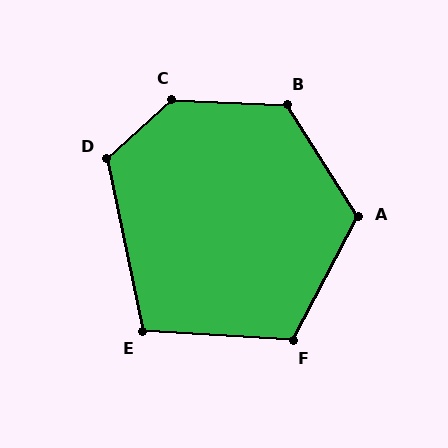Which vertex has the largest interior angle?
C, at approximately 136 degrees.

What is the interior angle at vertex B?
Approximately 125 degrees (obtuse).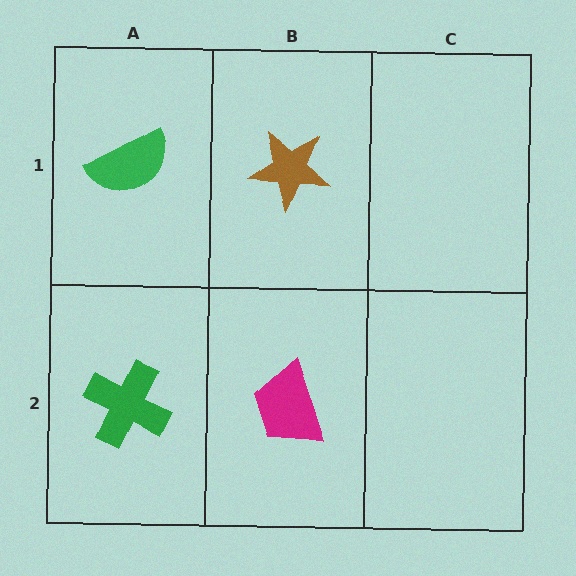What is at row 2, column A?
A green cross.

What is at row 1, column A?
A green semicircle.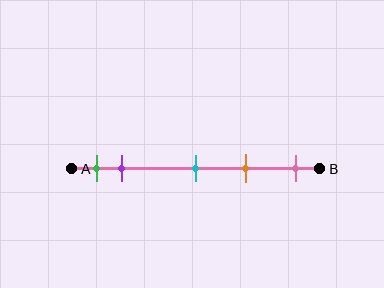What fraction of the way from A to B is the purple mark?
The purple mark is approximately 20% (0.2) of the way from A to B.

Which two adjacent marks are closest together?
The green and purple marks are the closest adjacent pair.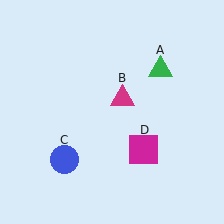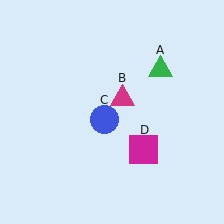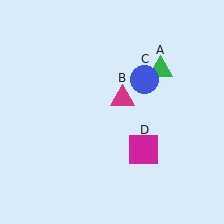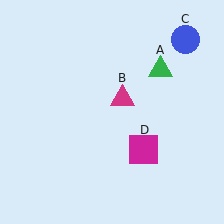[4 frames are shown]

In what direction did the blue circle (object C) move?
The blue circle (object C) moved up and to the right.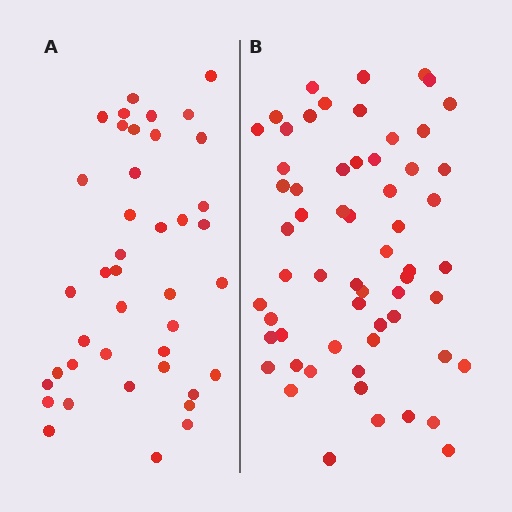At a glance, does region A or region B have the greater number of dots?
Region B (the right region) has more dots.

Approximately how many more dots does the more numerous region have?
Region B has approximately 20 more dots than region A.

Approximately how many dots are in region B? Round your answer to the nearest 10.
About 60 dots.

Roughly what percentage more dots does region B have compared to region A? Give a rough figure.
About 45% more.